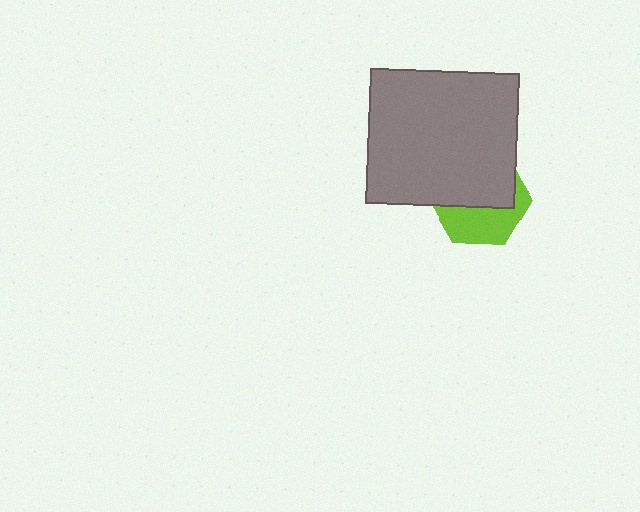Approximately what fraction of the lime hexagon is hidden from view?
Roughly 57% of the lime hexagon is hidden behind the gray rectangle.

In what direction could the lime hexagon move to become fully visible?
The lime hexagon could move down. That would shift it out from behind the gray rectangle entirely.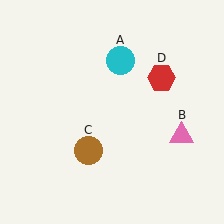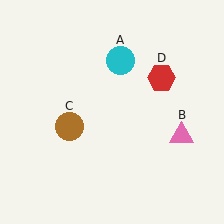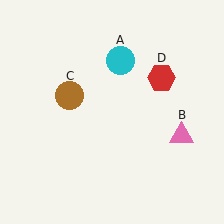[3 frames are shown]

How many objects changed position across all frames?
1 object changed position: brown circle (object C).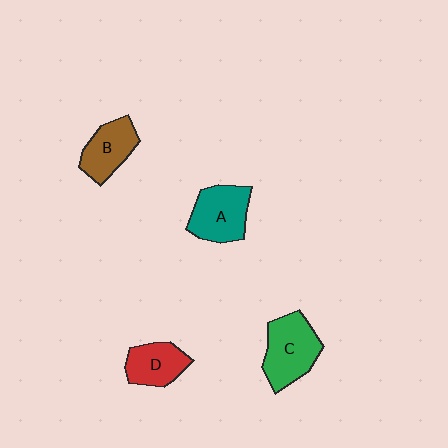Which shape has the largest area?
Shape C (green).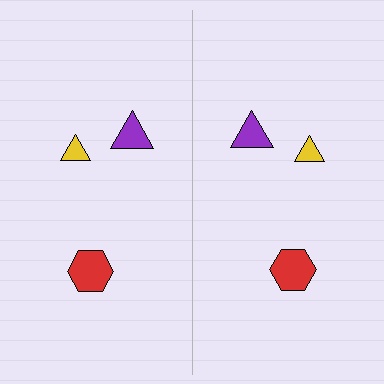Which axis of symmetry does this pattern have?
The pattern has a vertical axis of symmetry running through the center of the image.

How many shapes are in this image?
There are 6 shapes in this image.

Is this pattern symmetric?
Yes, this pattern has bilateral (reflection) symmetry.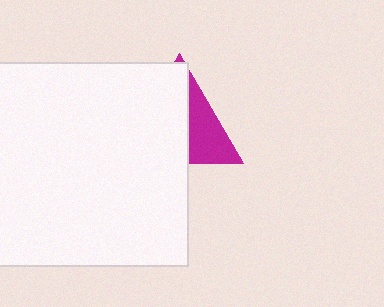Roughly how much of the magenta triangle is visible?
A small part of it is visible (roughly 37%).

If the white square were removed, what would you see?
You would see the complete magenta triangle.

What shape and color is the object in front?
The object in front is a white square.